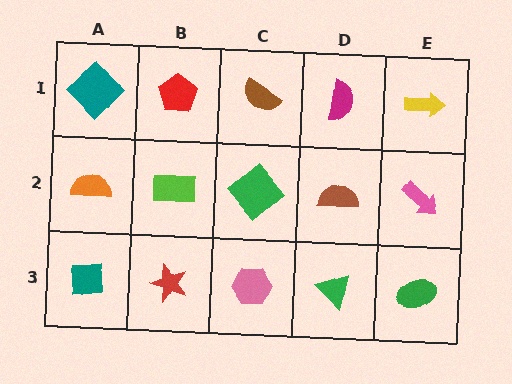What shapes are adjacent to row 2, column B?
A red pentagon (row 1, column B), a red star (row 3, column B), an orange semicircle (row 2, column A), a green diamond (row 2, column C).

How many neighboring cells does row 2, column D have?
4.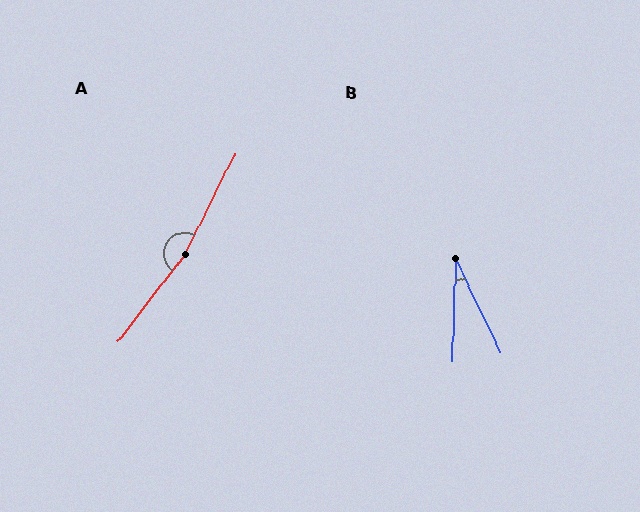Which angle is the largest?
A, at approximately 169 degrees.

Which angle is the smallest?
B, at approximately 27 degrees.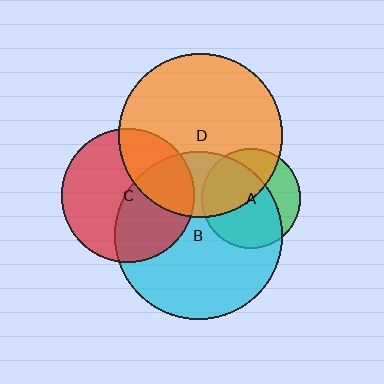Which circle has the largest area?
Circle B (cyan).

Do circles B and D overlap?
Yes.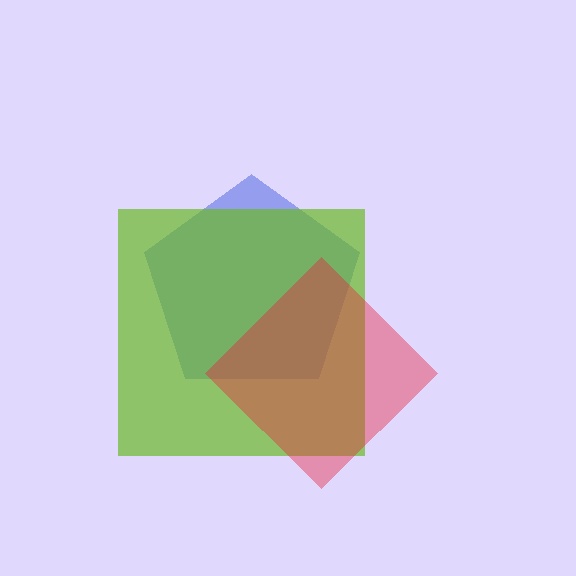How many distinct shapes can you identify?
There are 3 distinct shapes: a blue pentagon, a lime square, a red diamond.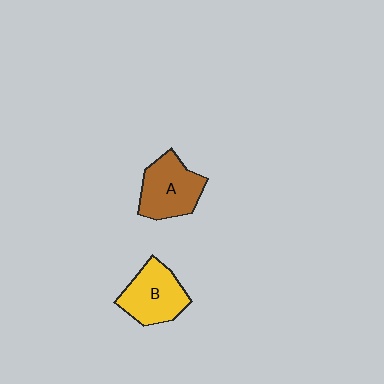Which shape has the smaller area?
Shape B (yellow).